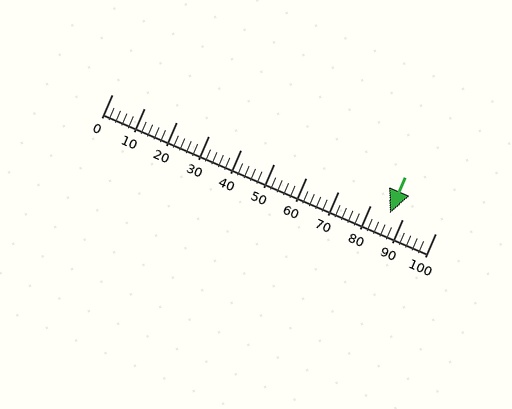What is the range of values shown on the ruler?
The ruler shows values from 0 to 100.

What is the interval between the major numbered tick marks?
The major tick marks are spaced 10 units apart.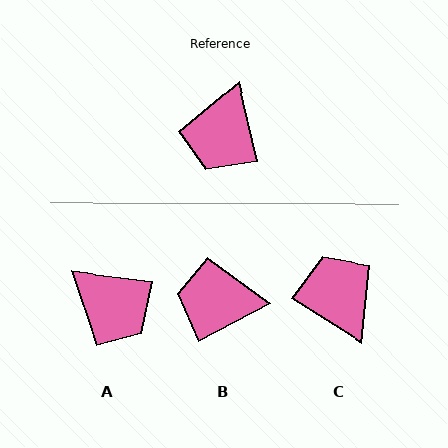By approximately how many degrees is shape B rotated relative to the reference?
Approximately 76 degrees clockwise.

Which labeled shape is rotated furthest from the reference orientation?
C, about 136 degrees away.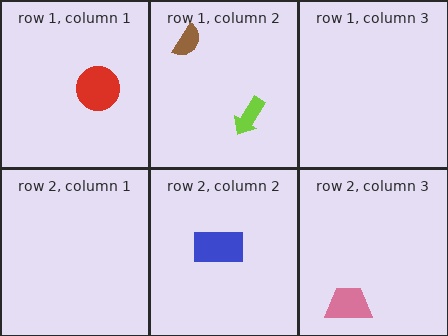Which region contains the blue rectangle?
The row 2, column 2 region.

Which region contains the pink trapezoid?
The row 2, column 3 region.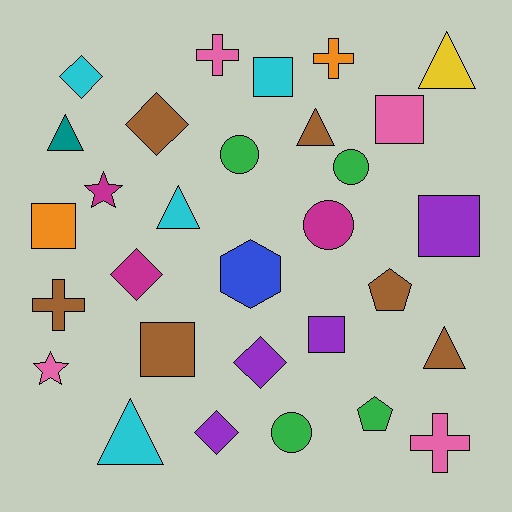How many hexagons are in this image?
There is 1 hexagon.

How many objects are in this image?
There are 30 objects.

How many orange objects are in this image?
There are 2 orange objects.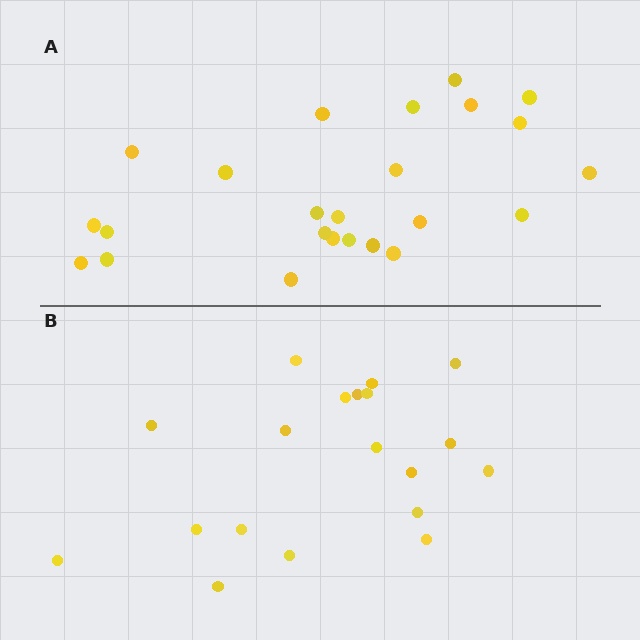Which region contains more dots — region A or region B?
Region A (the top region) has more dots.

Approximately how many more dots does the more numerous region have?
Region A has about 5 more dots than region B.